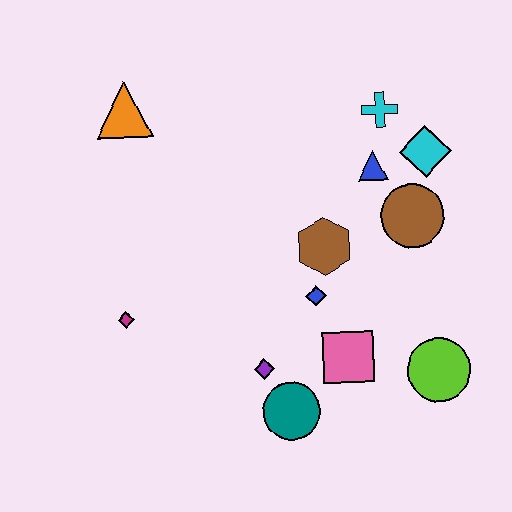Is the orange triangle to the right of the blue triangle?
No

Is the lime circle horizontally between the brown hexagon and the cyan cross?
No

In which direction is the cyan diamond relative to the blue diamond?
The cyan diamond is above the blue diamond.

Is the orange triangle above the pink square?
Yes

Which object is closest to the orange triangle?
The magenta diamond is closest to the orange triangle.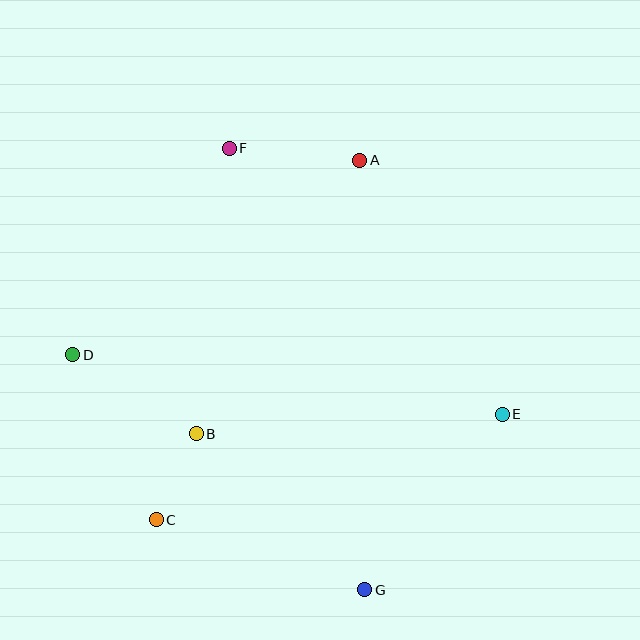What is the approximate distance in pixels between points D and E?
The distance between D and E is approximately 434 pixels.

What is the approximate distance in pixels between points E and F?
The distance between E and F is approximately 381 pixels.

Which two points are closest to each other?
Points B and C are closest to each other.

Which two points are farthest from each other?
Points F and G are farthest from each other.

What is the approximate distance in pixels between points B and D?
The distance between B and D is approximately 147 pixels.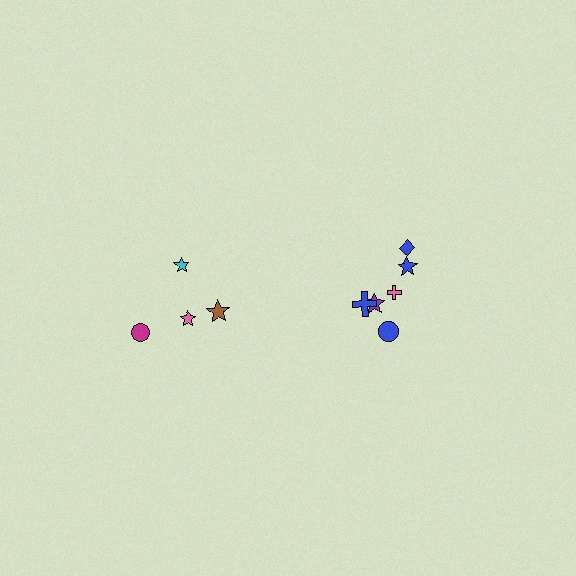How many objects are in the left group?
There are 4 objects.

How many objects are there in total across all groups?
There are 10 objects.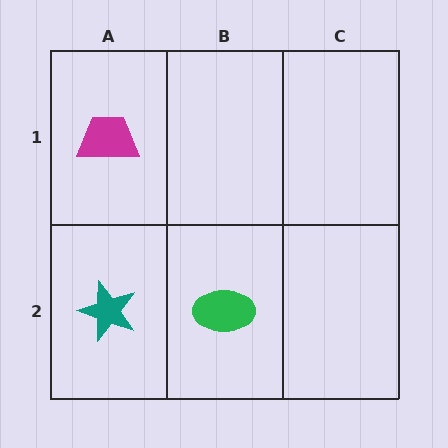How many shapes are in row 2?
2 shapes.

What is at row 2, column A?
A teal star.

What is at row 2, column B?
A green ellipse.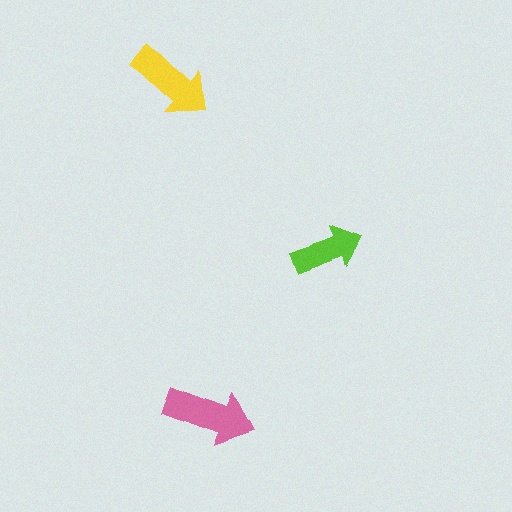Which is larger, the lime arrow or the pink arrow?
The pink one.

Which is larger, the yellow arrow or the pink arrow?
The pink one.